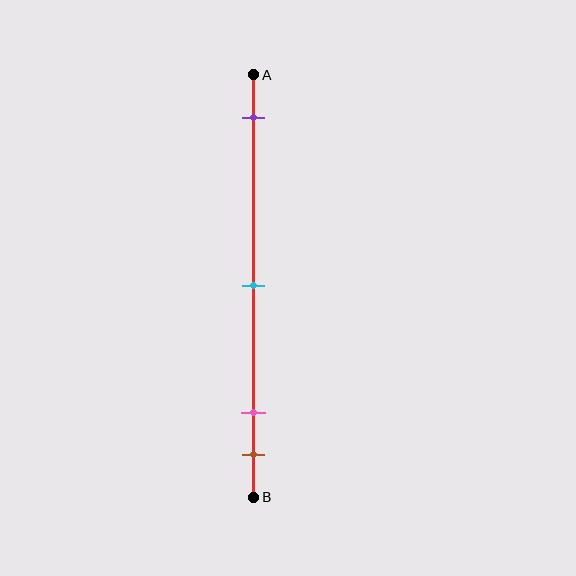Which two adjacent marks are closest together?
The pink and brown marks are the closest adjacent pair.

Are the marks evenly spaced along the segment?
No, the marks are not evenly spaced.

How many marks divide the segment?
There are 4 marks dividing the segment.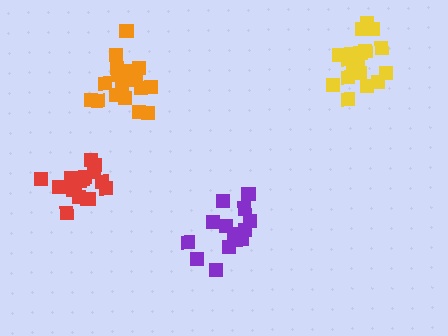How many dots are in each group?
Group 1: 15 dots, Group 2: 17 dots, Group 3: 18 dots, Group 4: 18 dots (68 total).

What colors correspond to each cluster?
The clusters are colored: purple, red, orange, yellow.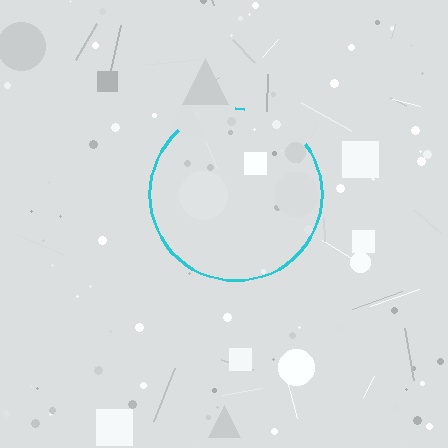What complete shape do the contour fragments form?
The contour fragments form a circle.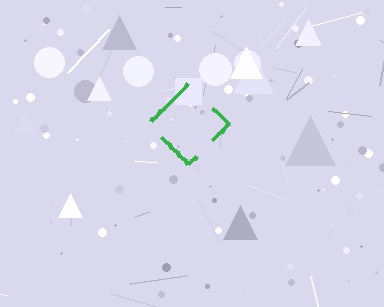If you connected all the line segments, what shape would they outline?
They would outline a diamond.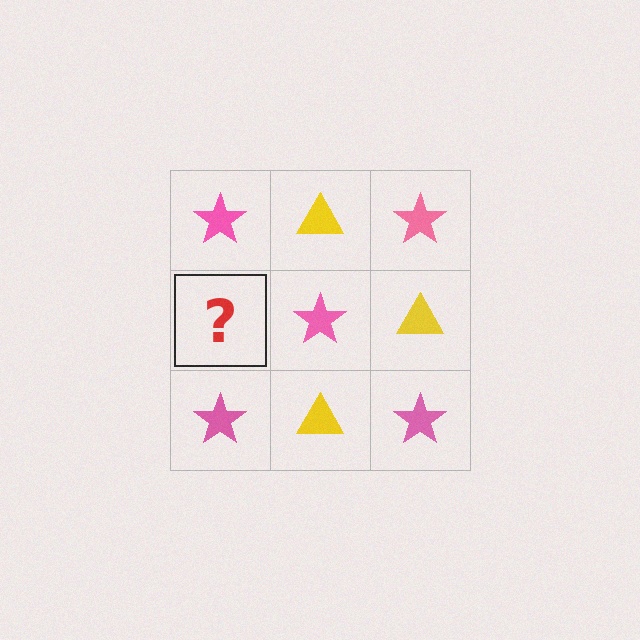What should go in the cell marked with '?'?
The missing cell should contain a yellow triangle.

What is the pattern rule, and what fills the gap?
The rule is that it alternates pink star and yellow triangle in a checkerboard pattern. The gap should be filled with a yellow triangle.